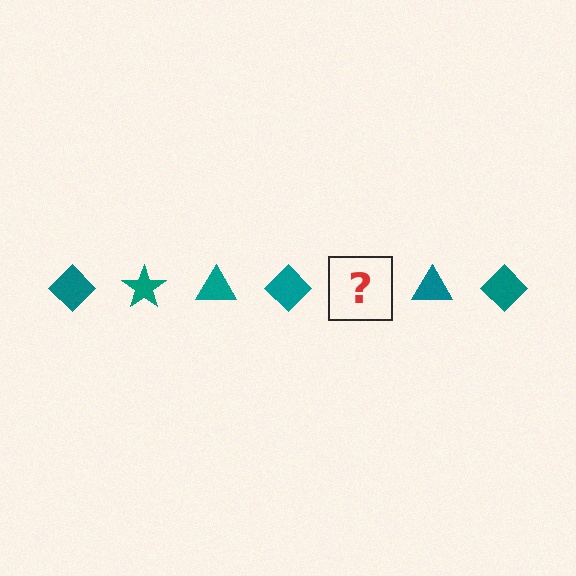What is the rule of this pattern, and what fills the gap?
The rule is that the pattern cycles through diamond, star, triangle shapes in teal. The gap should be filled with a teal star.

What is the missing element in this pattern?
The missing element is a teal star.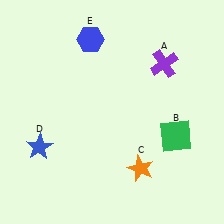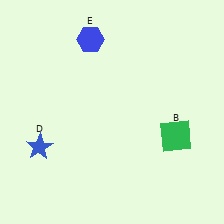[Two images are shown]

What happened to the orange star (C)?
The orange star (C) was removed in Image 2. It was in the bottom-right area of Image 1.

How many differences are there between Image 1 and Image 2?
There are 2 differences between the two images.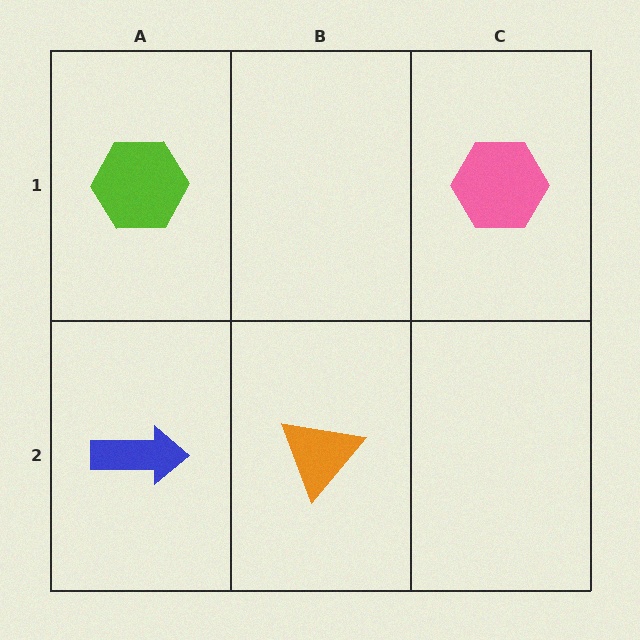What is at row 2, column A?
A blue arrow.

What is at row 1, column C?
A pink hexagon.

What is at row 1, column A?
A lime hexagon.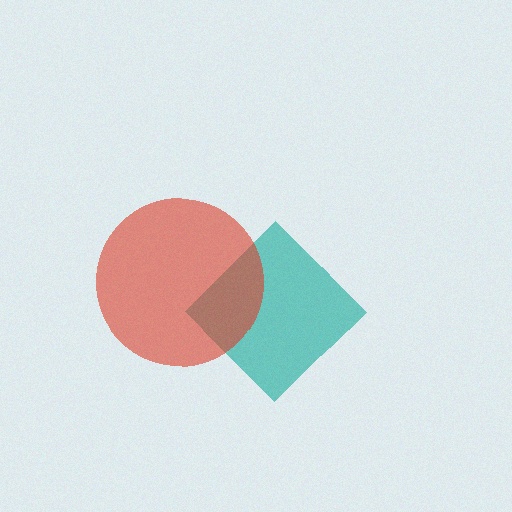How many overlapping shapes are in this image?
There are 2 overlapping shapes in the image.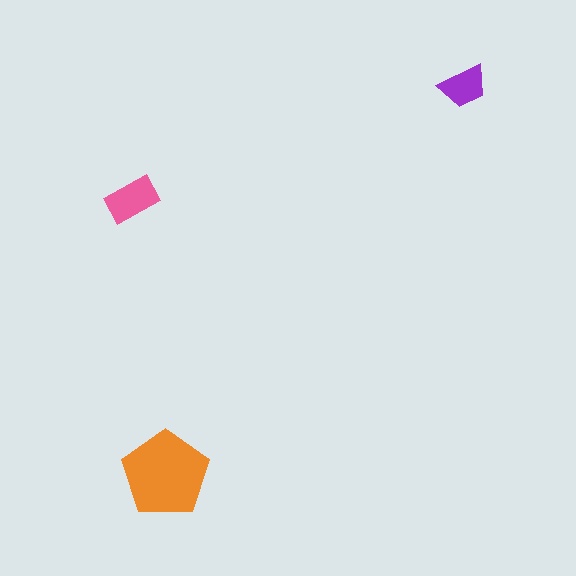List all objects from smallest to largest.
The purple trapezoid, the pink rectangle, the orange pentagon.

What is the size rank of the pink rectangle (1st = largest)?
2nd.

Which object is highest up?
The purple trapezoid is topmost.